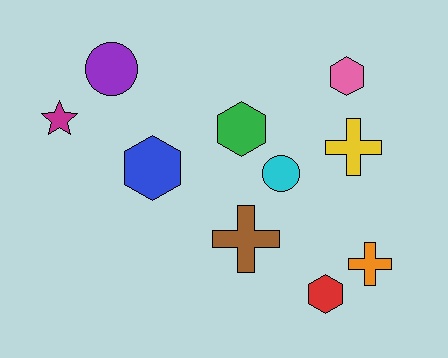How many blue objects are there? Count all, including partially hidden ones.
There is 1 blue object.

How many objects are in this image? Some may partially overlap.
There are 10 objects.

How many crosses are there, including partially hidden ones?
There are 3 crosses.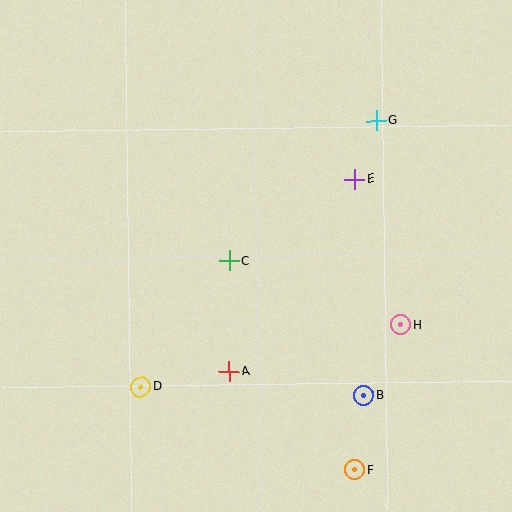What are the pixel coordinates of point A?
Point A is at (229, 372).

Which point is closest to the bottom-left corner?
Point D is closest to the bottom-left corner.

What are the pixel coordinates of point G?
Point G is at (377, 121).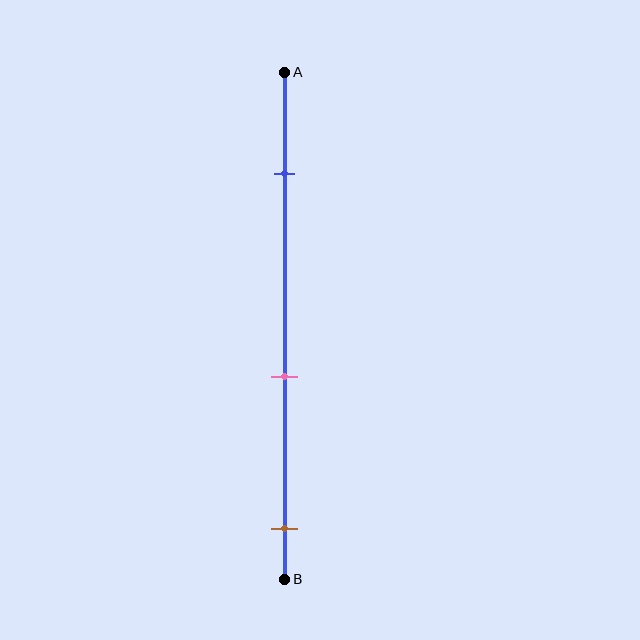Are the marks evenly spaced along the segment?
Yes, the marks are approximately evenly spaced.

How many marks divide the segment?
There are 3 marks dividing the segment.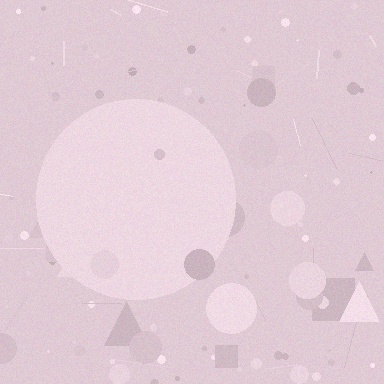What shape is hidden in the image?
A circle is hidden in the image.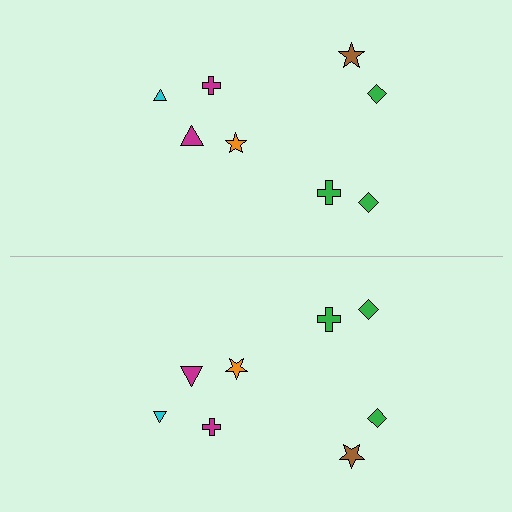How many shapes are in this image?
There are 16 shapes in this image.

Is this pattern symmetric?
Yes, this pattern has bilateral (reflection) symmetry.